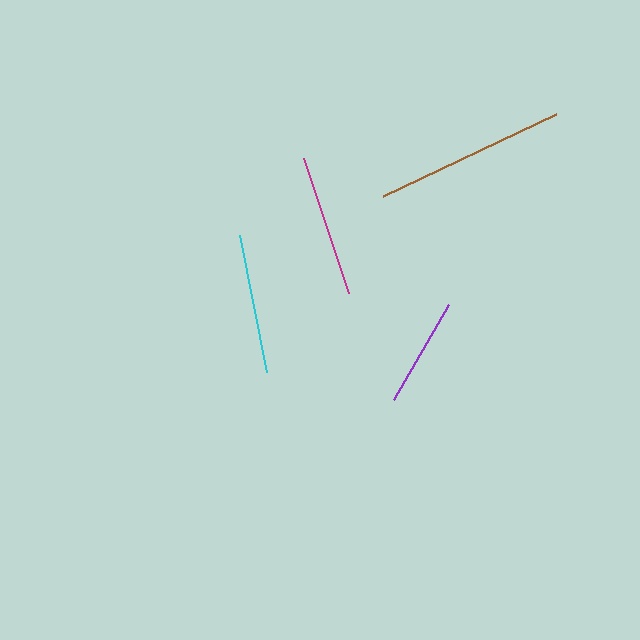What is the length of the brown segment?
The brown segment is approximately 192 pixels long.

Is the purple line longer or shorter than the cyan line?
The cyan line is longer than the purple line.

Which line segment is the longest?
The brown line is the longest at approximately 192 pixels.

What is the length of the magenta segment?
The magenta segment is approximately 142 pixels long.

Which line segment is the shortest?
The purple line is the shortest at approximately 110 pixels.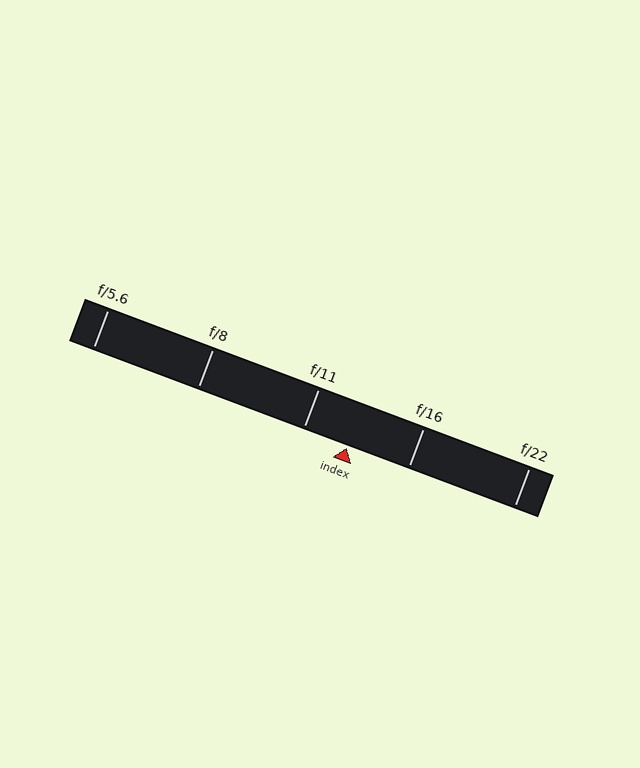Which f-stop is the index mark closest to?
The index mark is closest to f/11.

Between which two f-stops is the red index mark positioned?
The index mark is between f/11 and f/16.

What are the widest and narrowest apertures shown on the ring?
The widest aperture shown is f/5.6 and the narrowest is f/22.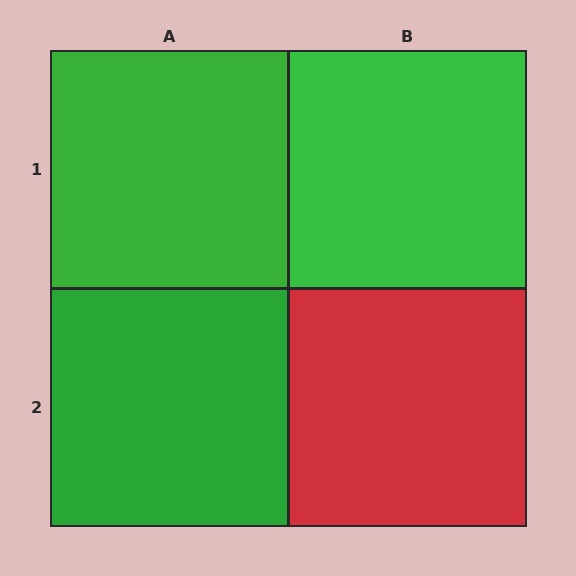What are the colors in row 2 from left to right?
Green, red.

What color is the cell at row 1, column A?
Green.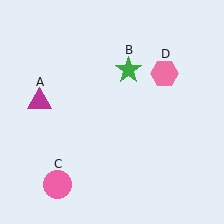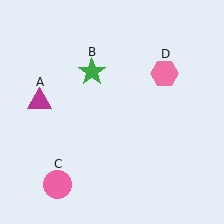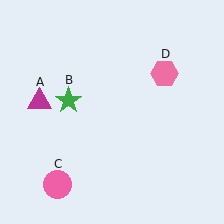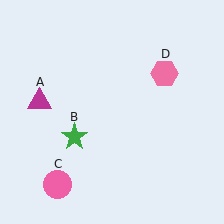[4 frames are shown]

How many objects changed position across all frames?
1 object changed position: green star (object B).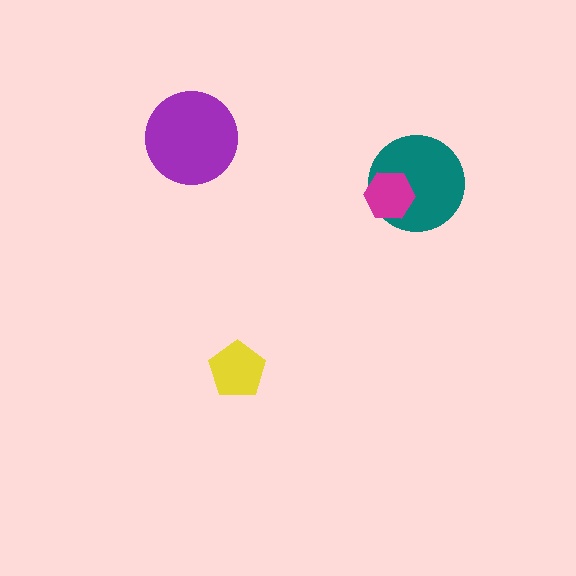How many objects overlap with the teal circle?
1 object overlaps with the teal circle.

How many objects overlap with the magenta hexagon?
1 object overlaps with the magenta hexagon.